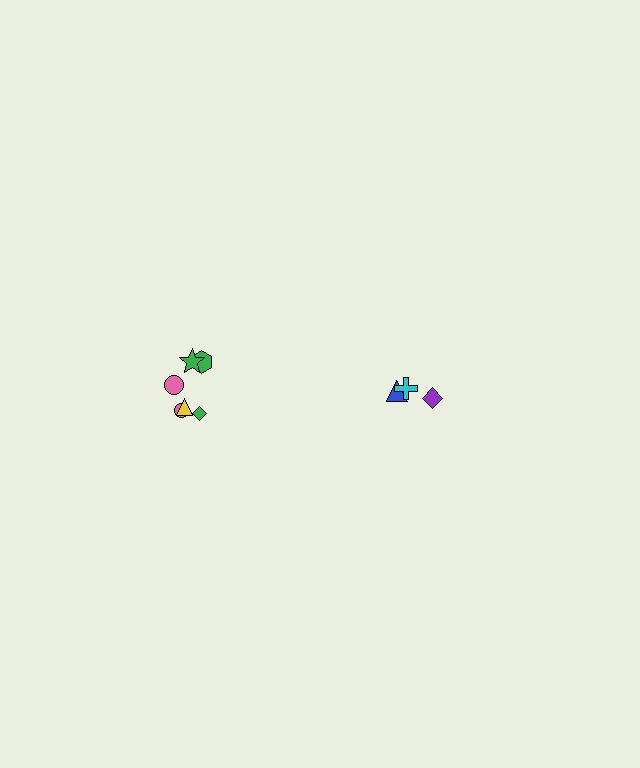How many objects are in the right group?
There are 3 objects.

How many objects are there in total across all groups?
There are 9 objects.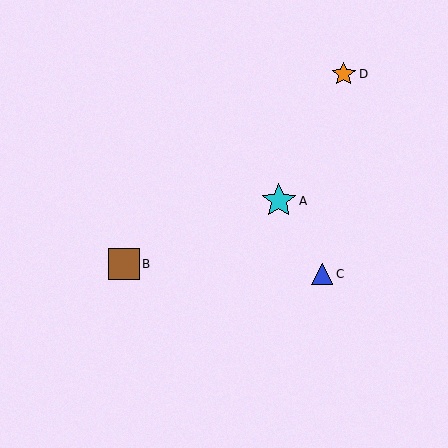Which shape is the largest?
The cyan star (labeled A) is the largest.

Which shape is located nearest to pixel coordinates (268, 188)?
The cyan star (labeled A) at (279, 201) is nearest to that location.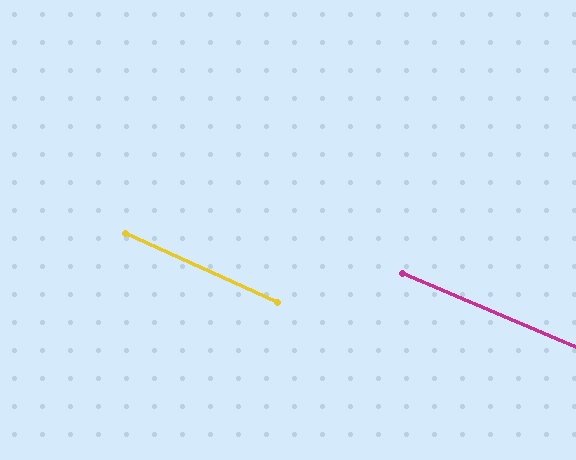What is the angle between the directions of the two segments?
Approximately 1 degree.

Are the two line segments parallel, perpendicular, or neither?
Parallel — their directions differ by only 1.3°.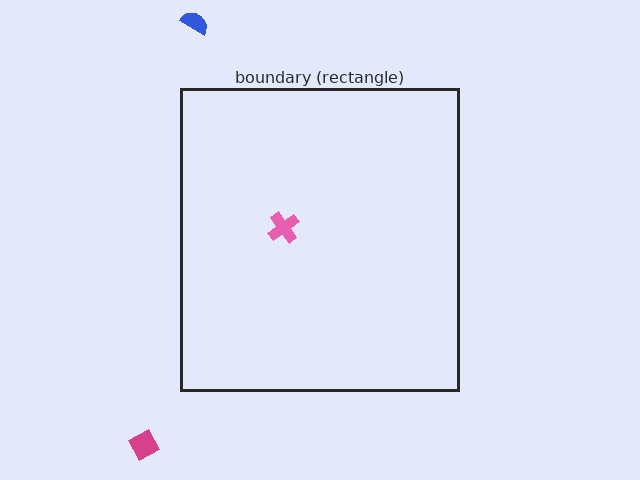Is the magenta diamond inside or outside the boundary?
Outside.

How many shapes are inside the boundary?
1 inside, 2 outside.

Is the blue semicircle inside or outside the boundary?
Outside.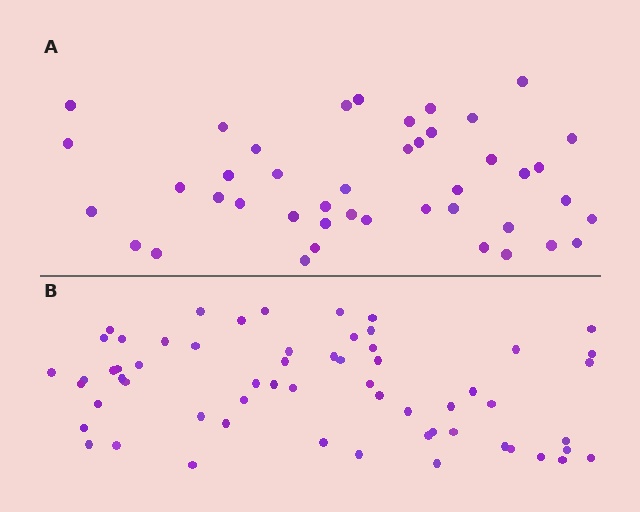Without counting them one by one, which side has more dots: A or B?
Region B (the bottom region) has more dots.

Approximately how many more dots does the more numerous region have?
Region B has approximately 15 more dots than region A.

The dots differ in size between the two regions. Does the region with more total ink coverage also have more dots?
No. Region A has more total ink coverage because its dots are larger, but region B actually contains more individual dots. Total area can be misleading — the number of items is what matters here.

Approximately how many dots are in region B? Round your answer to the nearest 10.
About 60 dots.